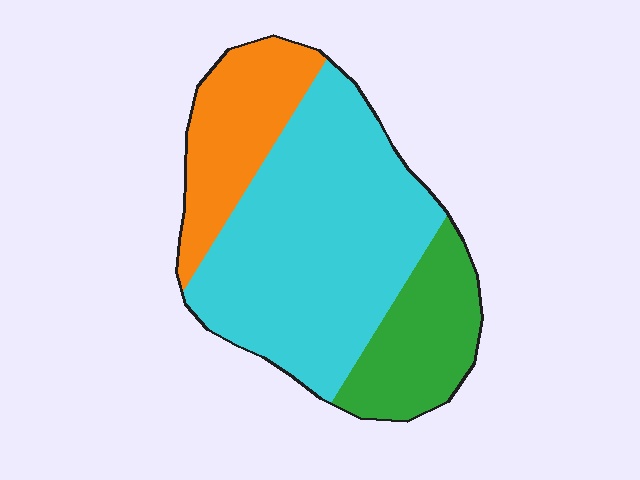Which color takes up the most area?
Cyan, at roughly 60%.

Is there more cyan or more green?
Cyan.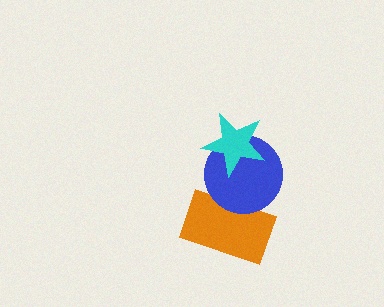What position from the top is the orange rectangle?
The orange rectangle is 3rd from the top.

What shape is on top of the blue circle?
The cyan star is on top of the blue circle.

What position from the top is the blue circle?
The blue circle is 2nd from the top.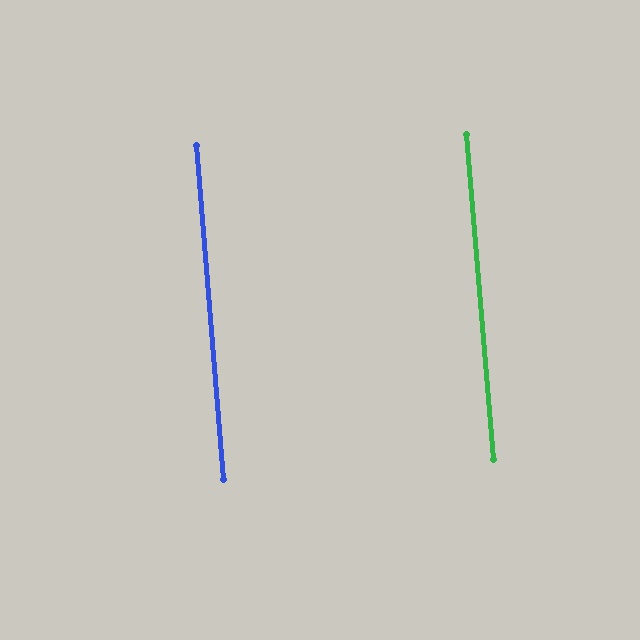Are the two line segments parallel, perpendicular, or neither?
Parallel — their directions differ by only 0.2°.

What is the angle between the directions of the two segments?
Approximately 0 degrees.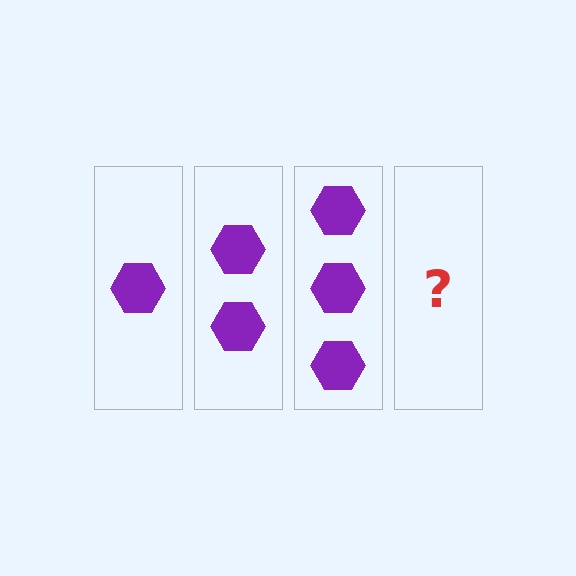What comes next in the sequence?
The next element should be 4 hexagons.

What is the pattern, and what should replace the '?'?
The pattern is that each step adds one more hexagon. The '?' should be 4 hexagons.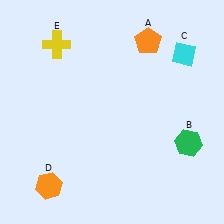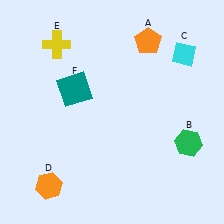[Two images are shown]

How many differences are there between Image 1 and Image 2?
There is 1 difference between the two images.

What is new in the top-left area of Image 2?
A teal square (F) was added in the top-left area of Image 2.